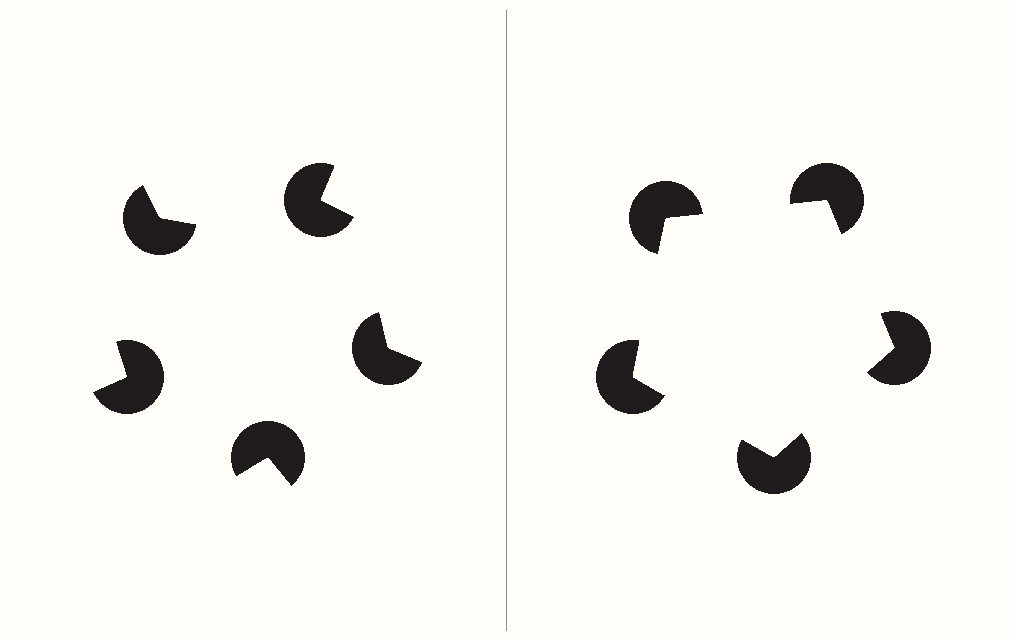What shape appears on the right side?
An illusory pentagon.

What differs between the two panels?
The pac-man discs are positioned identically on both sides; only the wedge orientations differ. On the right they align to a pentagon; on the left they are misaligned.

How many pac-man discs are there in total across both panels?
10 — 5 on each side.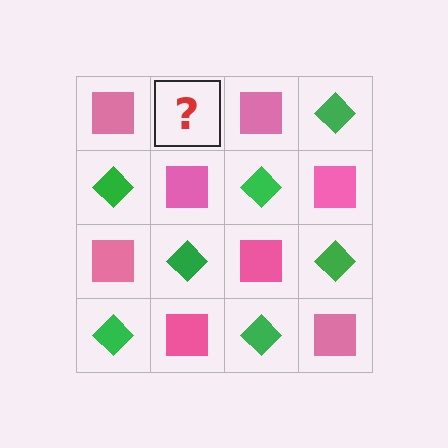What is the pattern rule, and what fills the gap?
The rule is that it alternates pink square and green diamond in a checkerboard pattern. The gap should be filled with a green diamond.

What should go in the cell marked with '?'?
The missing cell should contain a green diamond.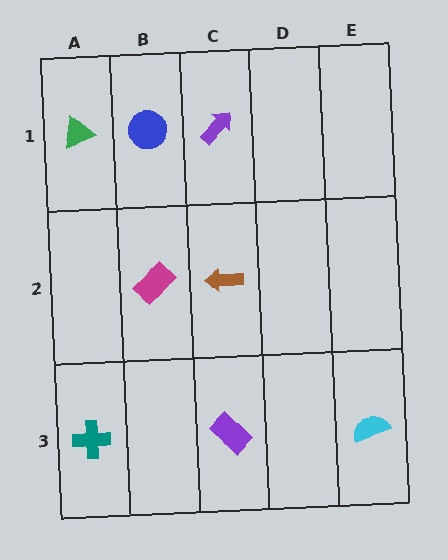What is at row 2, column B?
A magenta rectangle.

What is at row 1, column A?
A green triangle.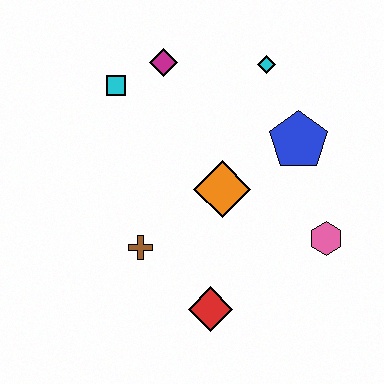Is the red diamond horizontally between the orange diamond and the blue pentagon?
No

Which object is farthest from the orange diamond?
The cyan square is farthest from the orange diamond.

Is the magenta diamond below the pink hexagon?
No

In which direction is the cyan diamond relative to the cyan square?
The cyan diamond is to the right of the cyan square.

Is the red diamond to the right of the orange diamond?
No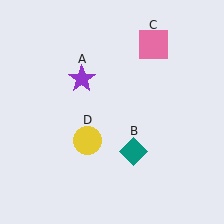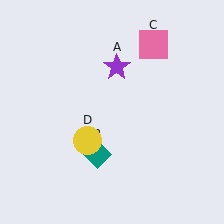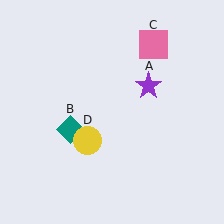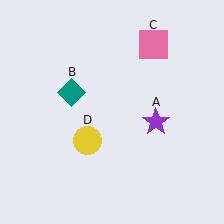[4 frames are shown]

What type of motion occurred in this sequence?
The purple star (object A), teal diamond (object B) rotated clockwise around the center of the scene.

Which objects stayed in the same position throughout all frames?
Pink square (object C) and yellow circle (object D) remained stationary.